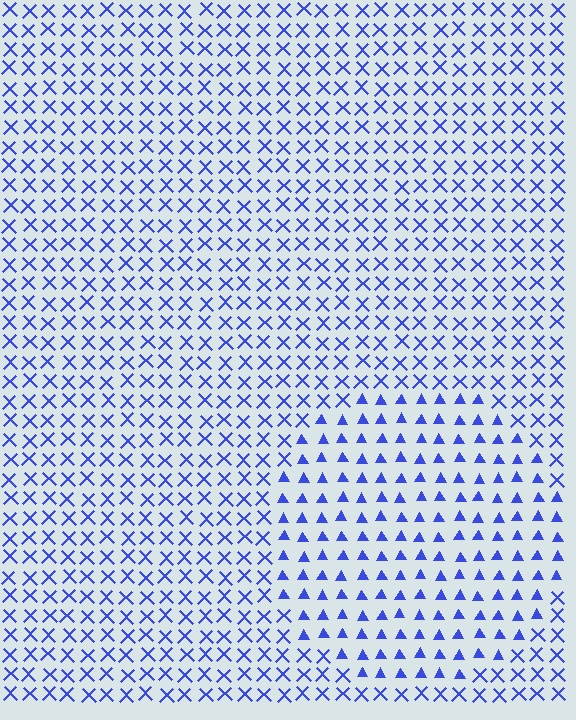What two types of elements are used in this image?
The image uses triangles inside the circle region and X marks outside it.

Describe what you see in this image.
The image is filled with small blue elements arranged in a uniform grid. A circle-shaped region contains triangles, while the surrounding area contains X marks. The boundary is defined purely by the change in element shape.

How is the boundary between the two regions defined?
The boundary is defined by a change in element shape: triangles inside vs. X marks outside. All elements share the same color and spacing.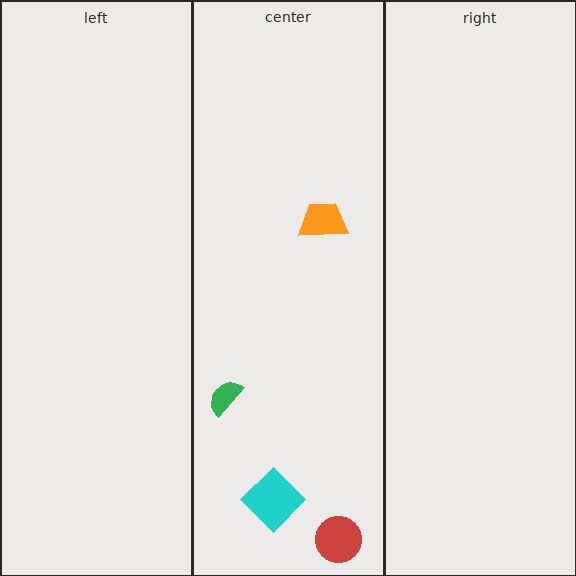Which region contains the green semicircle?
The center region.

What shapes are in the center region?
The red circle, the cyan diamond, the green semicircle, the orange trapezoid.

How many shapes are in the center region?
4.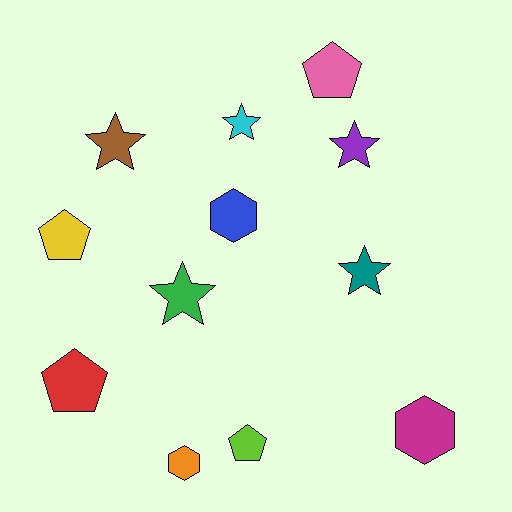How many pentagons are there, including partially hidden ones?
There are 4 pentagons.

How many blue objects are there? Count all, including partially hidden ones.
There is 1 blue object.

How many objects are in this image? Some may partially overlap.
There are 12 objects.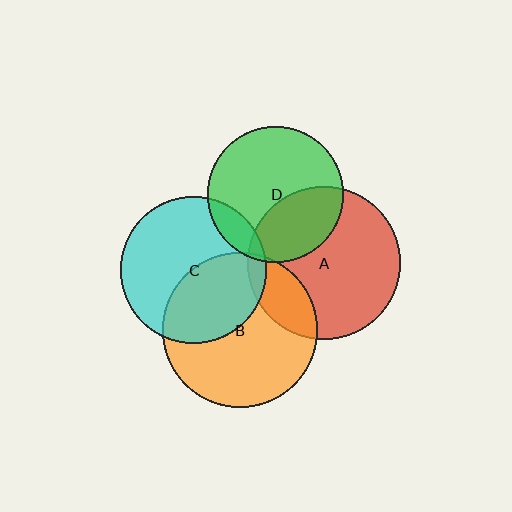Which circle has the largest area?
Circle B (orange).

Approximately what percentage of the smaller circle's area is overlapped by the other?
Approximately 20%.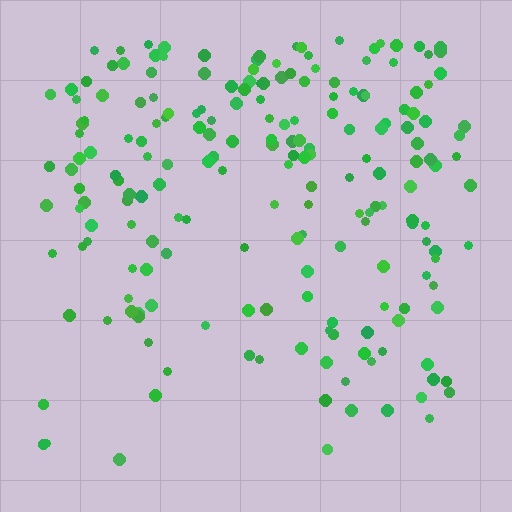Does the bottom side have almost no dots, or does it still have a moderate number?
Still a moderate number, just noticeably fewer than the top.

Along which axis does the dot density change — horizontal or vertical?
Vertical.